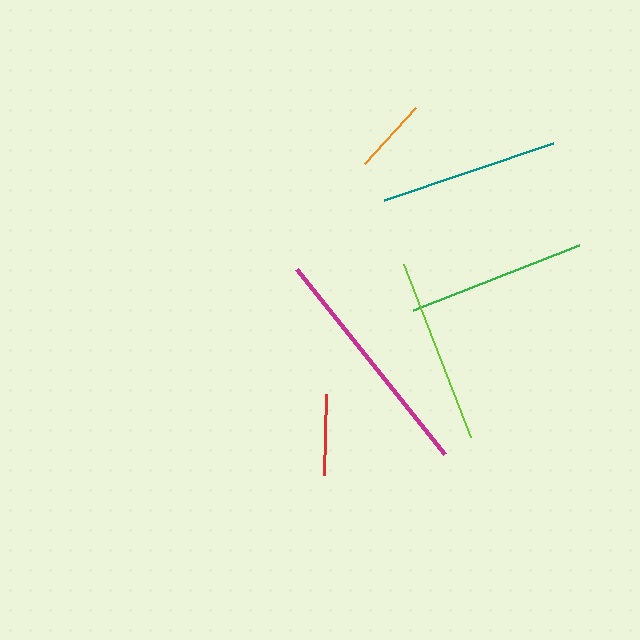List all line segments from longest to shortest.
From longest to shortest: magenta, lime, green, teal, red, orange.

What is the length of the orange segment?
The orange segment is approximately 75 pixels long.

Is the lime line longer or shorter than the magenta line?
The magenta line is longer than the lime line.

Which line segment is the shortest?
The orange line is the shortest at approximately 75 pixels.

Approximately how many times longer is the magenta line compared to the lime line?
The magenta line is approximately 1.3 times the length of the lime line.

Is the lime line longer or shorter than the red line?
The lime line is longer than the red line.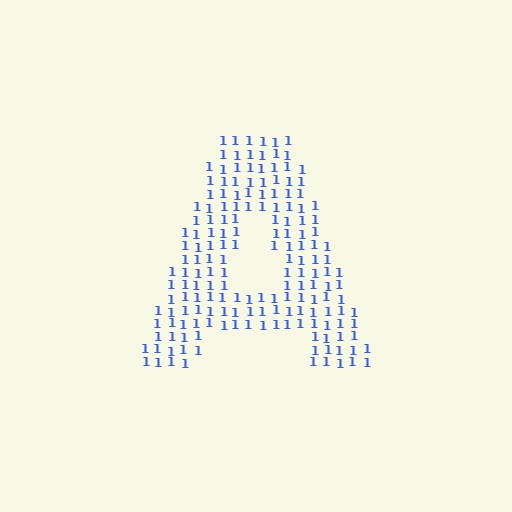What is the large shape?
The large shape is the letter A.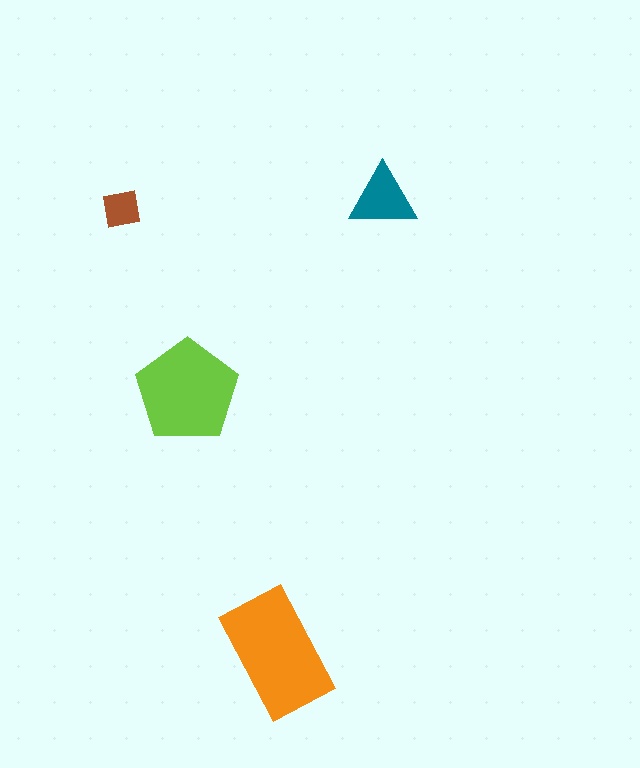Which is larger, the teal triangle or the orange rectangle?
The orange rectangle.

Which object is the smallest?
The brown square.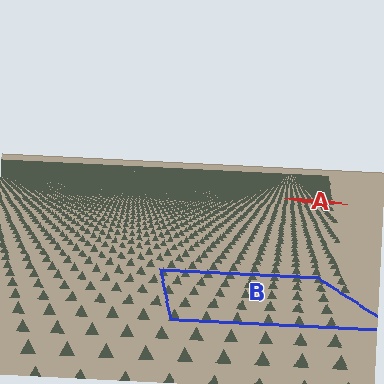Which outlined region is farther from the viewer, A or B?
Region A is farther from the viewer — the texture elements inside it appear smaller and more densely packed.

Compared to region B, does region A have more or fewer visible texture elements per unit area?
Region A has more texture elements per unit area — they are packed more densely because it is farther away.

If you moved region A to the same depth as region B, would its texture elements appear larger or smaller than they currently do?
They would appear larger. At a closer depth, the same texture elements are projected at a bigger on-screen size.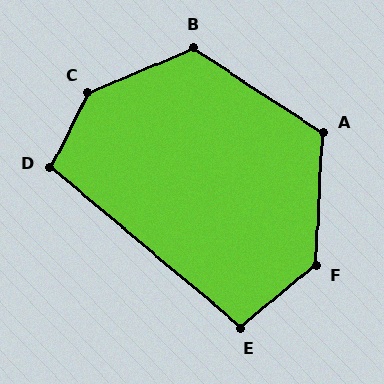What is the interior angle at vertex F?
Approximately 133 degrees (obtuse).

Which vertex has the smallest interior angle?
E, at approximately 100 degrees.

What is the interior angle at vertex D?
Approximately 103 degrees (obtuse).